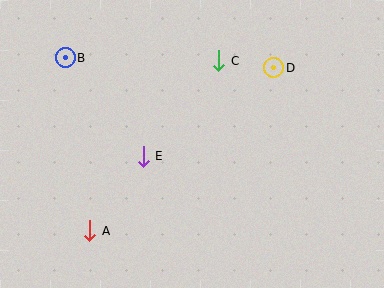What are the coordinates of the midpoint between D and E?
The midpoint between D and E is at (209, 112).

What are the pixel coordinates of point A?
Point A is at (90, 231).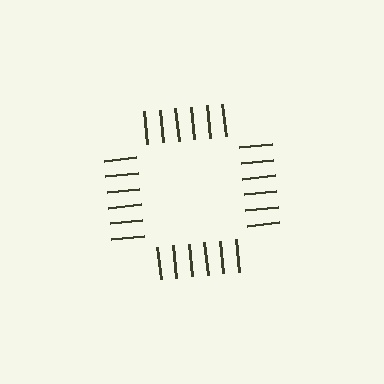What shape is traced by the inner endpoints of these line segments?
An illusory square — the line segments terminate on its edges but no continuous stroke is drawn.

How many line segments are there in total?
24 — 6 along each of the 4 edges.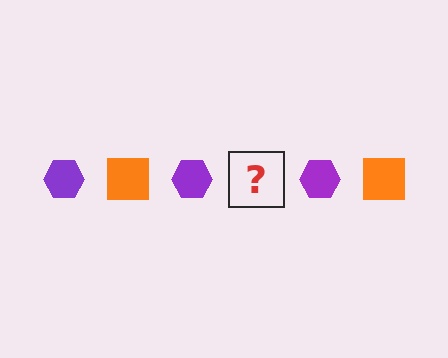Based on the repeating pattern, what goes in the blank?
The blank should be an orange square.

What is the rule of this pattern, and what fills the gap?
The rule is that the pattern alternates between purple hexagon and orange square. The gap should be filled with an orange square.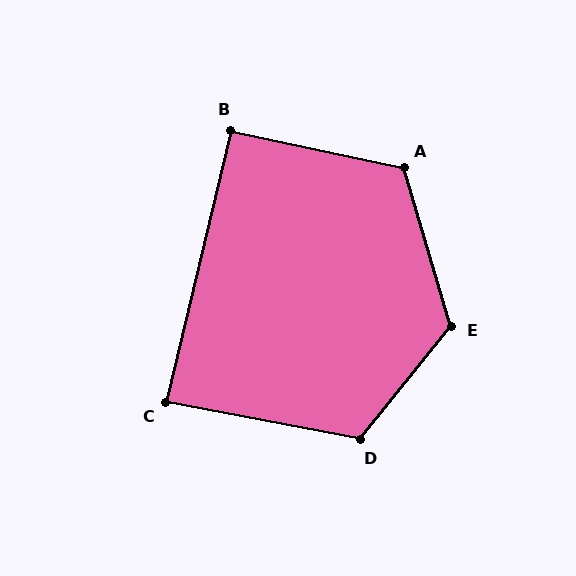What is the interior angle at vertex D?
Approximately 118 degrees (obtuse).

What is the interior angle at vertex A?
Approximately 118 degrees (obtuse).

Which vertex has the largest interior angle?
E, at approximately 125 degrees.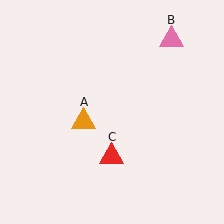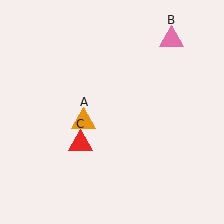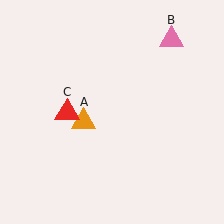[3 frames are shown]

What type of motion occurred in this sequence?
The red triangle (object C) rotated clockwise around the center of the scene.